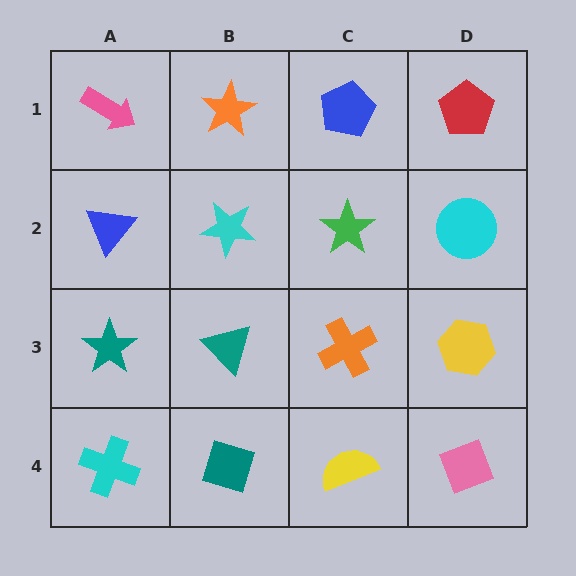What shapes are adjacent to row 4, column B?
A teal triangle (row 3, column B), a cyan cross (row 4, column A), a yellow semicircle (row 4, column C).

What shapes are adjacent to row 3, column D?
A cyan circle (row 2, column D), a pink diamond (row 4, column D), an orange cross (row 3, column C).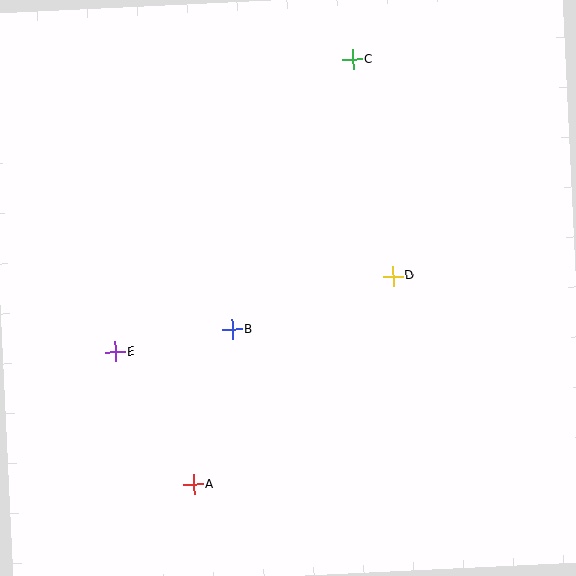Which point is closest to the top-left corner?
Point C is closest to the top-left corner.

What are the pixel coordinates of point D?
Point D is at (393, 276).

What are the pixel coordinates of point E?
Point E is at (115, 352).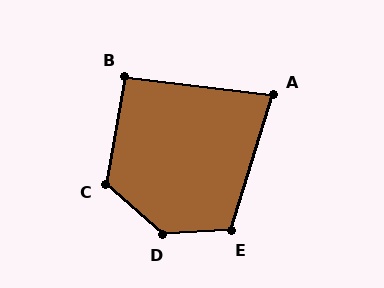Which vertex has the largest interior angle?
D, at approximately 135 degrees.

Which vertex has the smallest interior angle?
A, at approximately 80 degrees.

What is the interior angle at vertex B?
Approximately 93 degrees (approximately right).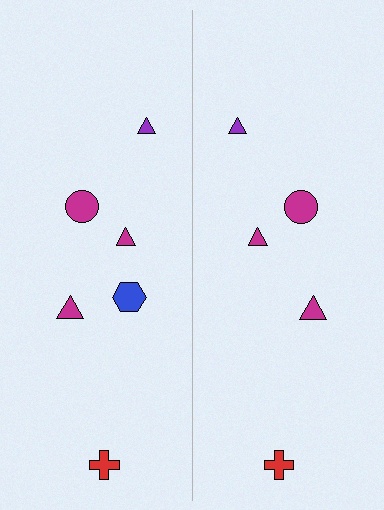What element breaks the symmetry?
A blue hexagon is missing from the right side.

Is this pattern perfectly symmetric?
No, the pattern is not perfectly symmetric. A blue hexagon is missing from the right side.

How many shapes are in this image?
There are 11 shapes in this image.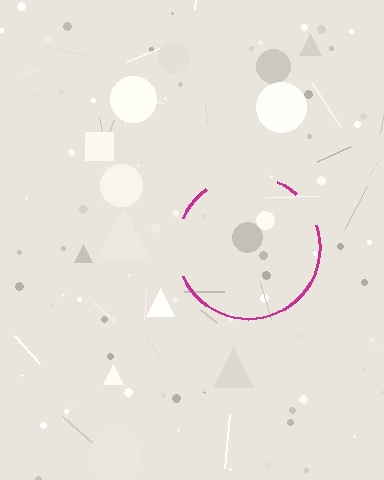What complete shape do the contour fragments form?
The contour fragments form a circle.